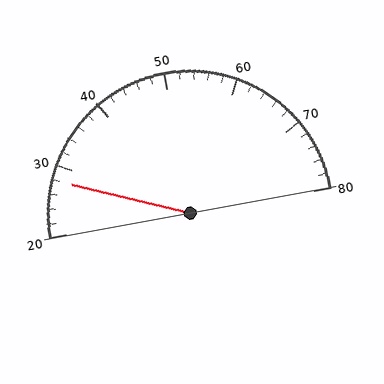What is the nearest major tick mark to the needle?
The nearest major tick mark is 30.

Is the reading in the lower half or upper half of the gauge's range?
The reading is in the lower half of the range (20 to 80).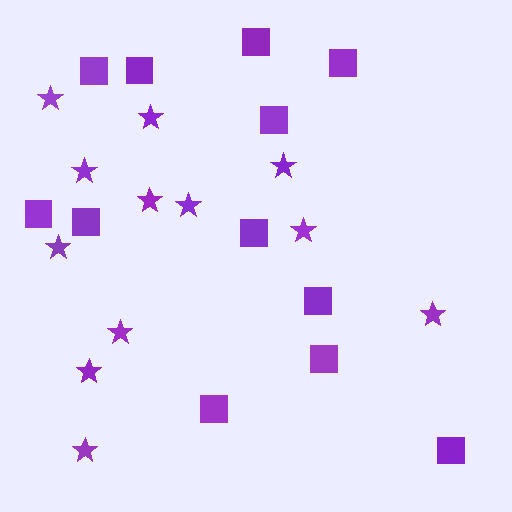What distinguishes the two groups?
There are 2 groups: one group of stars (12) and one group of squares (12).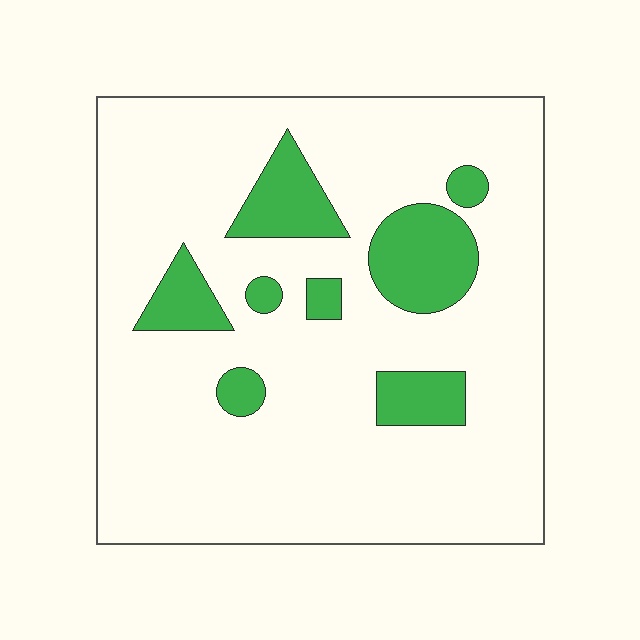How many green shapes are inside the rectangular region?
8.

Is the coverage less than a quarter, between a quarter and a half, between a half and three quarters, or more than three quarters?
Less than a quarter.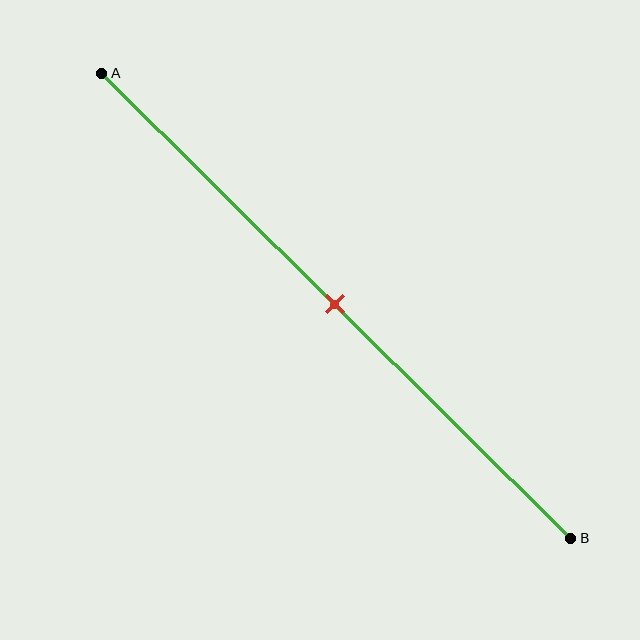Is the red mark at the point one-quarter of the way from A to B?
No, the mark is at about 50% from A, not at the 25% one-quarter point.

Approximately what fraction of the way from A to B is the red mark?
The red mark is approximately 50% of the way from A to B.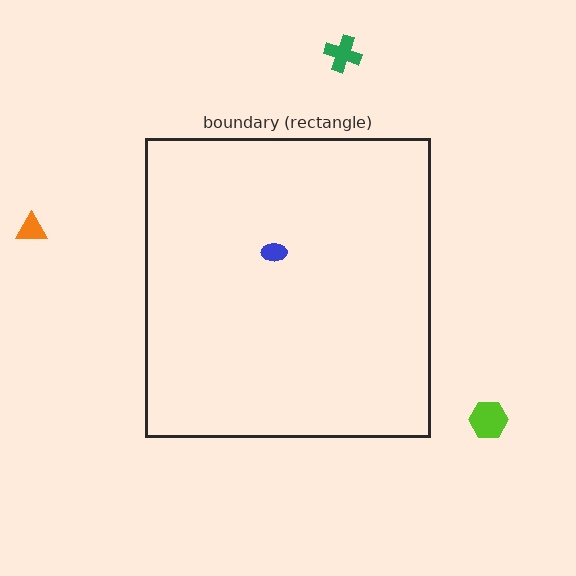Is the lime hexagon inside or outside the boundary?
Outside.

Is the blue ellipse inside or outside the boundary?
Inside.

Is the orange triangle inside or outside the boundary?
Outside.